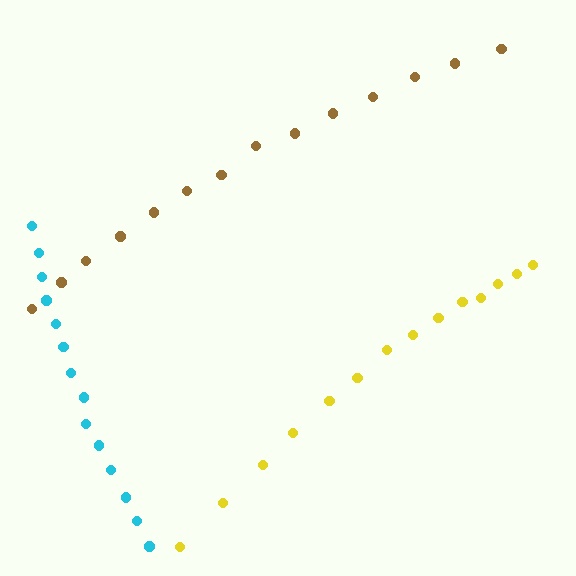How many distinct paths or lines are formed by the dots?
There are 3 distinct paths.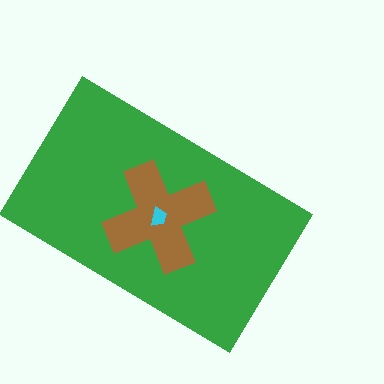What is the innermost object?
The cyan trapezoid.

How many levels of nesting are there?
3.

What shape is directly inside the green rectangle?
The brown cross.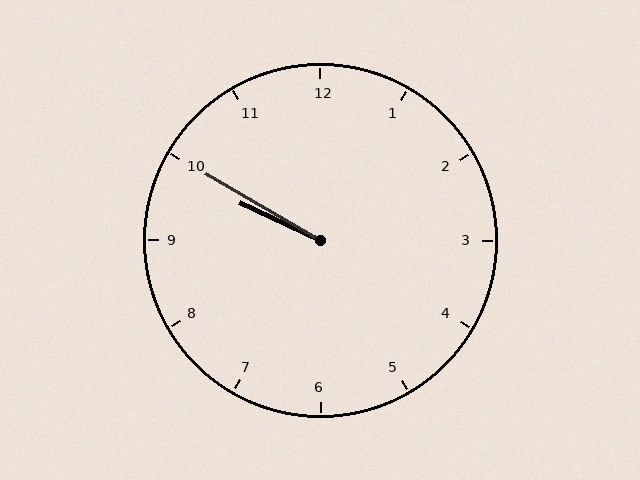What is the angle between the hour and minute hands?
Approximately 5 degrees.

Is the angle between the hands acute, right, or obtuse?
It is acute.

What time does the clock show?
9:50.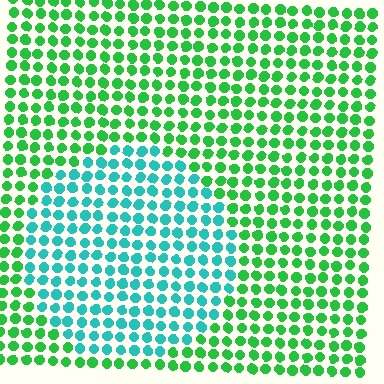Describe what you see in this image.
The image is filled with small green elements in a uniform arrangement. A circle-shaped region is visible where the elements are tinted to a slightly different hue, forming a subtle color boundary.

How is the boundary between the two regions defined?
The boundary is defined purely by a slight shift in hue (about 47 degrees). Spacing, size, and orientation are identical on both sides.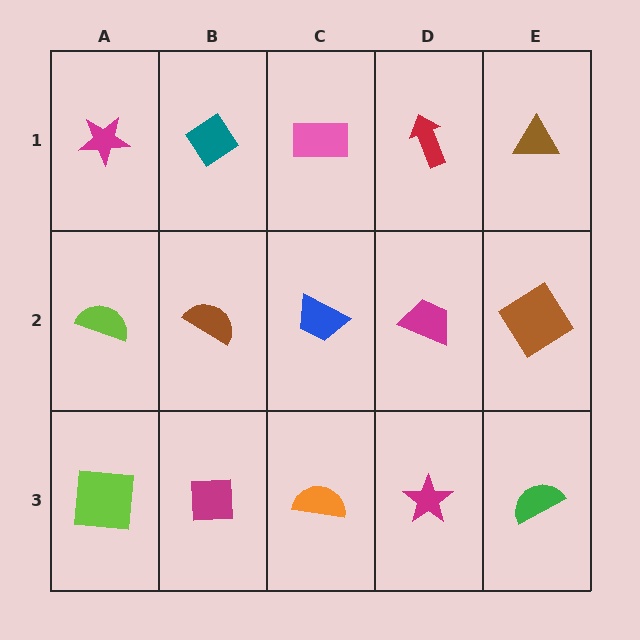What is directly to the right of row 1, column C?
A red arrow.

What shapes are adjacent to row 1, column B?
A brown semicircle (row 2, column B), a magenta star (row 1, column A), a pink rectangle (row 1, column C).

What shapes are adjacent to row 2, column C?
A pink rectangle (row 1, column C), an orange semicircle (row 3, column C), a brown semicircle (row 2, column B), a magenta trapezoid (row 2, column D).